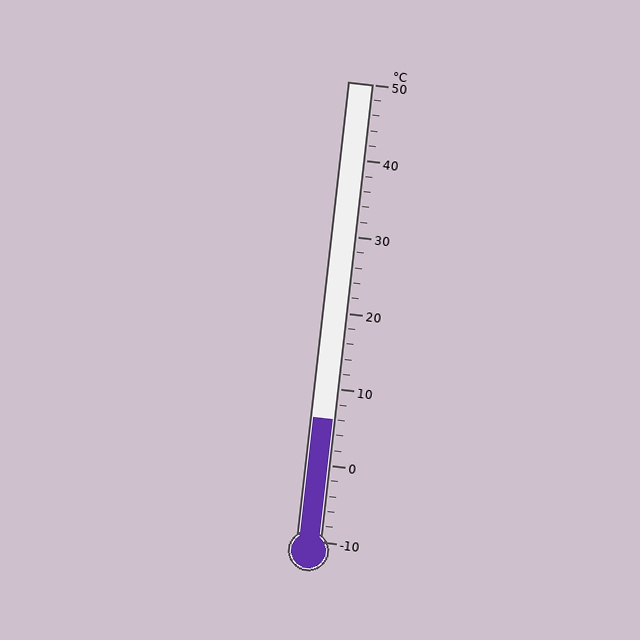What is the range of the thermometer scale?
The thermometer scale ranges from -10°C to 50°C.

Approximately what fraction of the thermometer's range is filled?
The thermometer is filled to approximately 25% of its range.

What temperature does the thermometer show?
The thermometer shows approximately 6°C.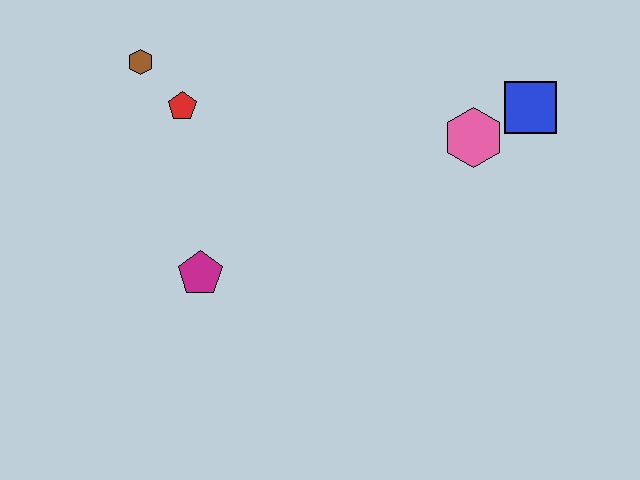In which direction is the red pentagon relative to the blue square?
The red pentagon is to the left of the blue square.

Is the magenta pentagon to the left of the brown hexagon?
No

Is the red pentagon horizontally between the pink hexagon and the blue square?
No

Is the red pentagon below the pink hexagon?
No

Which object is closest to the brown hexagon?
The red pentagon is closest to the brown hexagon.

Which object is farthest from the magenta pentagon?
The blue square is farthest from the magenta pentagon.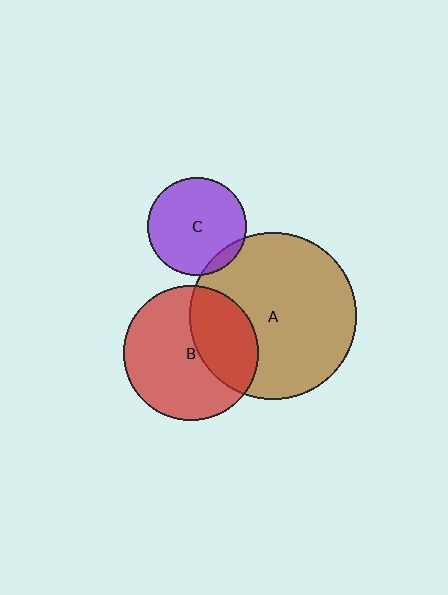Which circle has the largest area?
Circle A (brown).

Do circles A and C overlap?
Yes.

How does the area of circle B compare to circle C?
Approximately 1.9 times.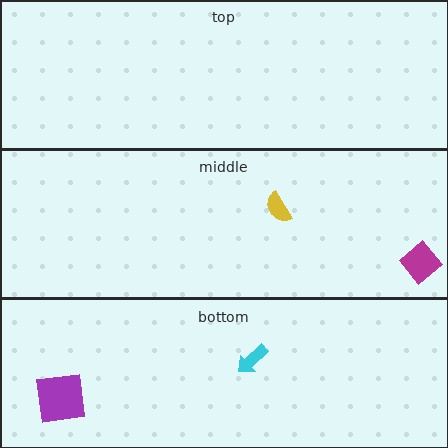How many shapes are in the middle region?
2.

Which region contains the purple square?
The bottom region.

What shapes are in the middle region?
The yellow semicircle, the magenta diamond.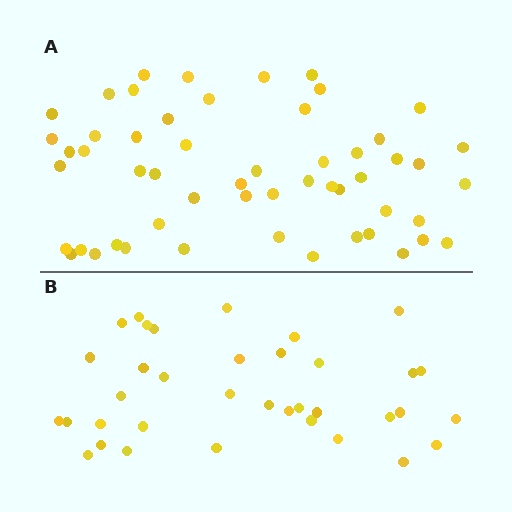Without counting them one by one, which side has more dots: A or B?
Region A (the top region) has more dots.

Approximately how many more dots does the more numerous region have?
Region A has approximately 20 more dots than region B.